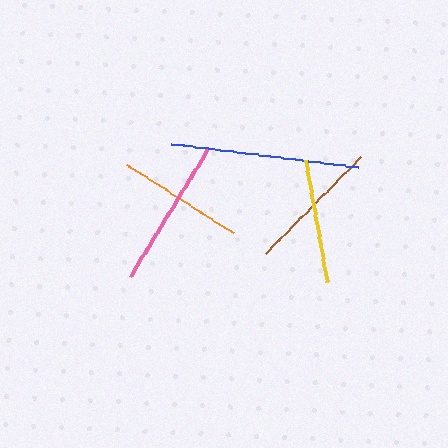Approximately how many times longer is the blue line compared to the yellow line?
The blue line is approximately 1.5 times the length of the yellow line.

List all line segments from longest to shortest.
From longest to shortest: blue, pink, brown, orange, yellow.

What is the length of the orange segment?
The orange segment is approximately 127 pixels long.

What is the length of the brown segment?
The brown segment is approximately 136 pixels long.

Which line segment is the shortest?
The yellow line is the shortest at approximately 124 pixels.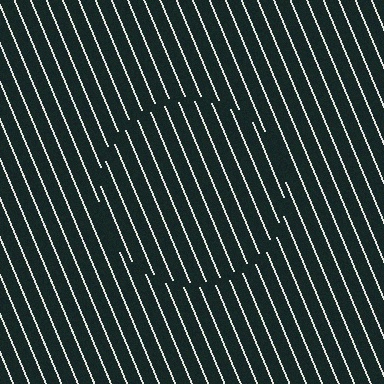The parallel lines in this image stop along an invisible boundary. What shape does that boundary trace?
An illusory circle. The interior of the shape contains the same grating, shifted by half a period — the contour is defined by the phase discontinuity where line-ends from the inner and outer gratings abut.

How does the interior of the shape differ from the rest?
The interior of the shape contains the same grating, shifted by half a period — the contour is defined by the phase discontinuity where line-ends from the inner and outer gratings abut.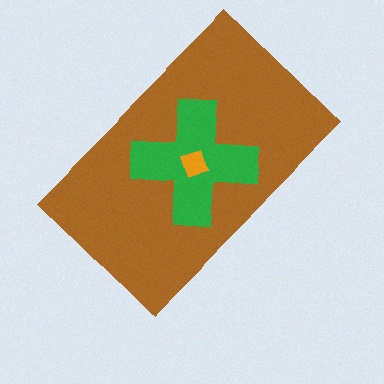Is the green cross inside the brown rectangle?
Yes.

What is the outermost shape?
The brown rectangle.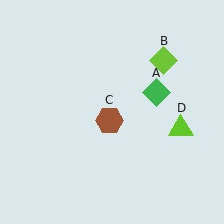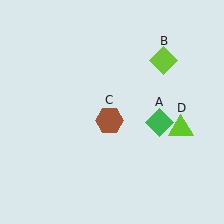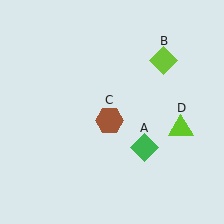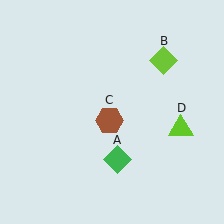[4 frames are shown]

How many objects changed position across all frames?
1 object changed position: green diamond (object A).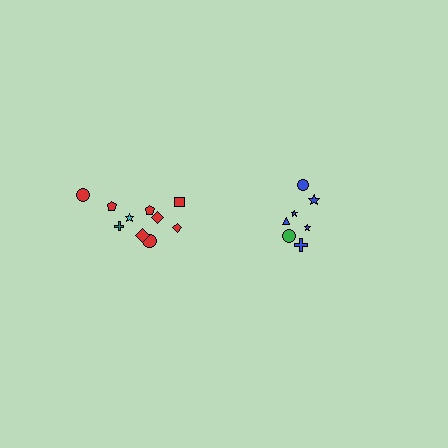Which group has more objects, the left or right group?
The left group.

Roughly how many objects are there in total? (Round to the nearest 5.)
Roughly 15 objects in total.